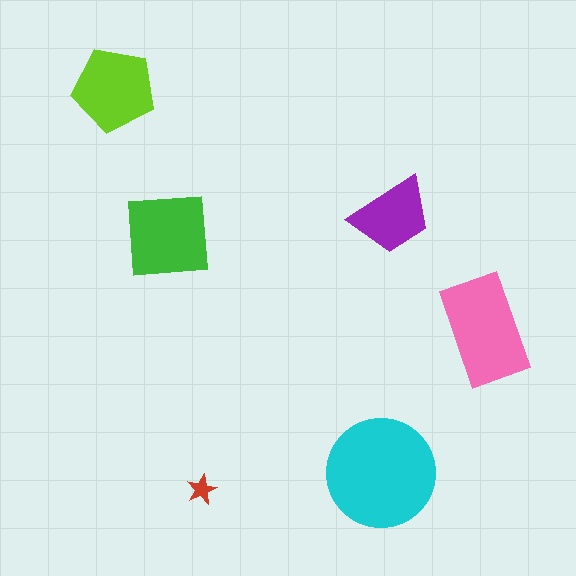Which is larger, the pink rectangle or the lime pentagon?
The pink rectangle.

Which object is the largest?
The cyan circle.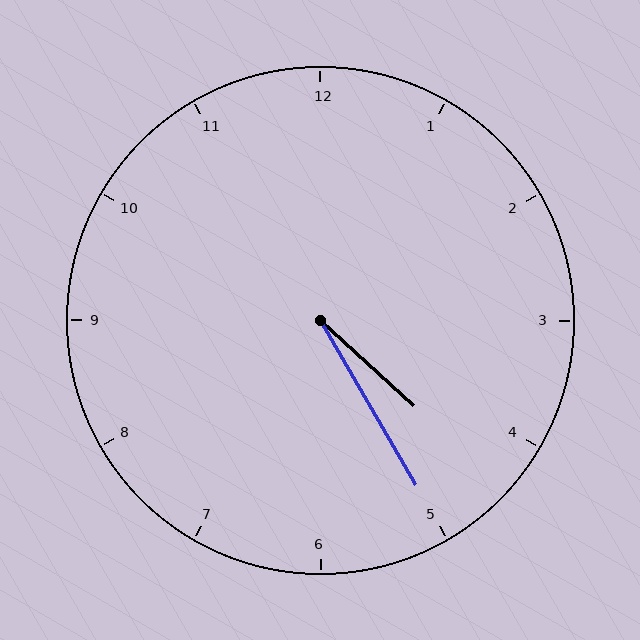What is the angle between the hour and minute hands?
Approximately 18 degrees.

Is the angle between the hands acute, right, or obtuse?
It is acute.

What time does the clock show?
4:25.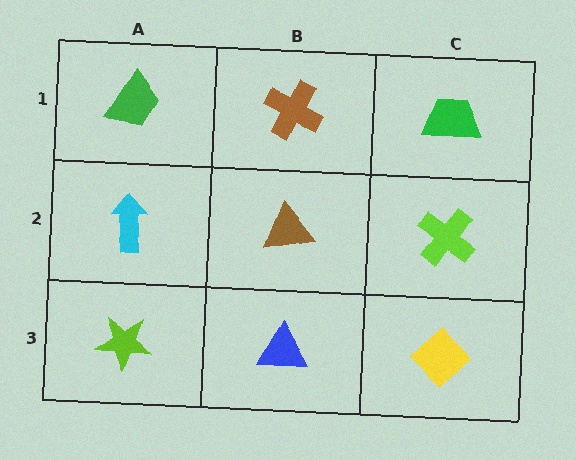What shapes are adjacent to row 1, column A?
A cyan arrow (row 2, column A), a brown cross (row 1, column B).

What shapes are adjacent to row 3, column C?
A lime cross (row 2, column C), a blue triangle (row 3, column B).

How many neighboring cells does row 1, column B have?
3.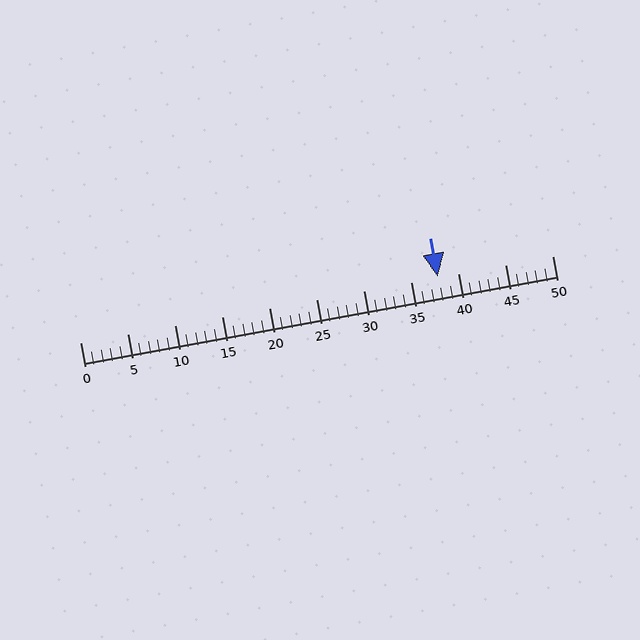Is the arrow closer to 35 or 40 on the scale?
The arrow is closer to 40.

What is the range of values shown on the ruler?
The ruler shows values from 0 to 50.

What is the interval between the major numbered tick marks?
The major tick marks are spaced 5 units apart.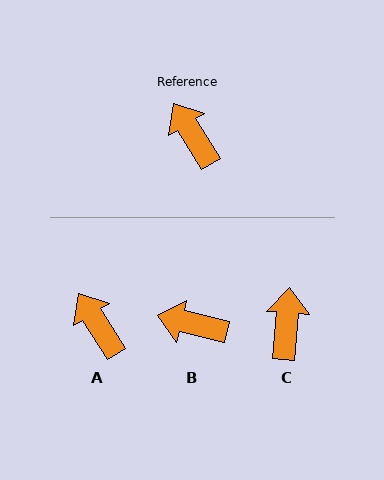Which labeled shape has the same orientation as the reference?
A.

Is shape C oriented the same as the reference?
No, it is off by about 37 degrees.